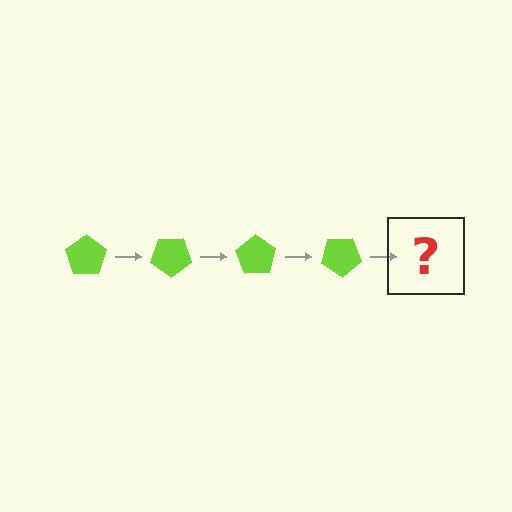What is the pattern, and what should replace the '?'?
The pattern is that the pentagon rotates 35 degrees each step. The '?' should be a lime pentagon rotated 140 degrees.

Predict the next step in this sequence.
The next step is a lime pentagon rotated 140 degrees.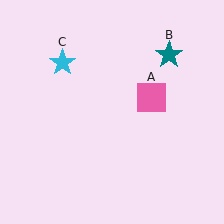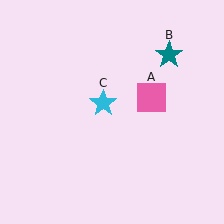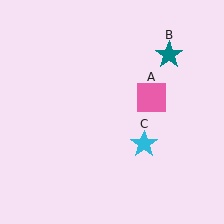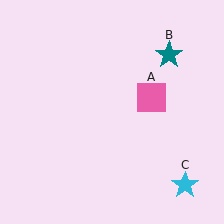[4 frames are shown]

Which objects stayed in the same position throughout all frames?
Pink square (object A) and teal star (object B) remained stationary.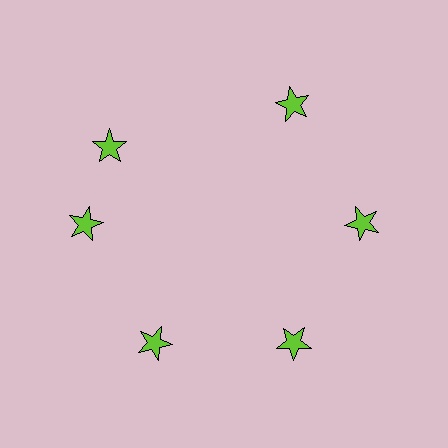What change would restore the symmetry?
The symmetry would be restored by rotating it back into even spacing with its neighbors so that all 6 stars sit at equal angles and equal distance from the center.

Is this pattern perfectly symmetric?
No. The 6 lime stars are arranged in a ring, but one element near the 11 o'clock position is rotated out of alignment along the ring, breaking the 6-fold rotational symmetry.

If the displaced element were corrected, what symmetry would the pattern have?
It would have 6-fold rotational symmetry — the pattern would map onto itself every 60 degrees.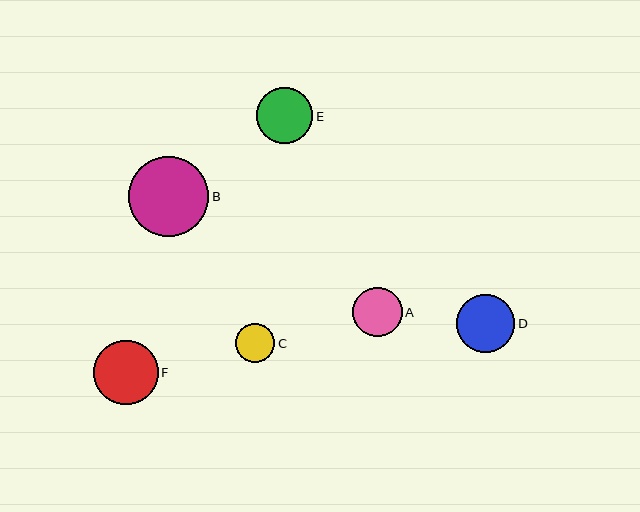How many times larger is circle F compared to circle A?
Circle F is approximately 1.3 times the size of circle A.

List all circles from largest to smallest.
From largest to smallest: B, F, D, E, A, C.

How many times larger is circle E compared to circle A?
Circle E is approximately 1.1 times the size of circle A.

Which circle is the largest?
Circle B is the largest with a size of approximately 80 pixels.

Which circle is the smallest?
Circle C is the smallest with a size of approximately 40 pixels.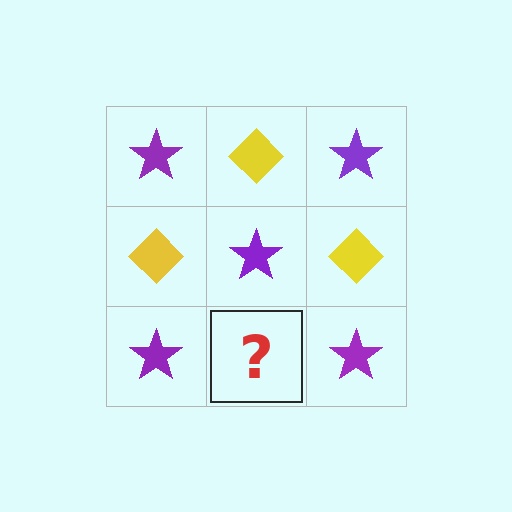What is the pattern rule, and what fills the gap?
The rule is that it alternates purple star and yellow diamond in a checkerboard pattern. The gap should be filled with a yellow diamond.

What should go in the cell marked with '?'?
The missing cell should contain a yellow diamond.